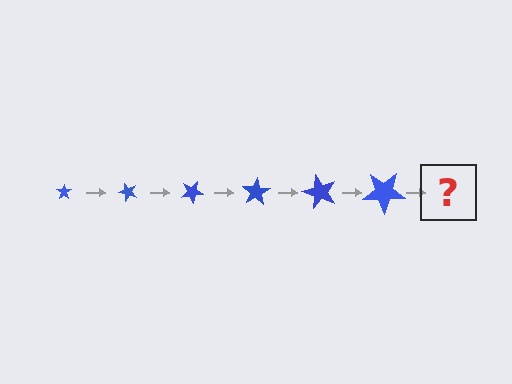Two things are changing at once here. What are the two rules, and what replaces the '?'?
The two rules are that the star grows larger each step and it rotates 50 degrees each step. The '?' should be a star, larger than the previous one and rotated 300 degrees from the start.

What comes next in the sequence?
The next element should be a star, larger than the previous one and rotated 300 degrees from the start.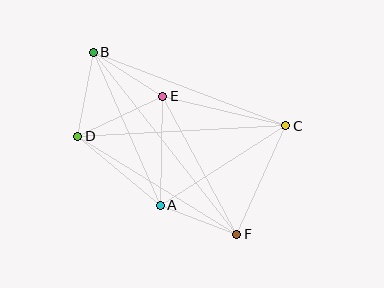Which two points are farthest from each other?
Points B and F are farthest from each other.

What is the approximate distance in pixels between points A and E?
The distance between A and E is approximately 109 pixels.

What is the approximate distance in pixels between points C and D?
The distance between C and D is approximately 208 pixels.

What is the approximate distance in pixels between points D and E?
The distance between D and E is approximately 94 pixels.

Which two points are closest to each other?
Points A and F are closest to each other.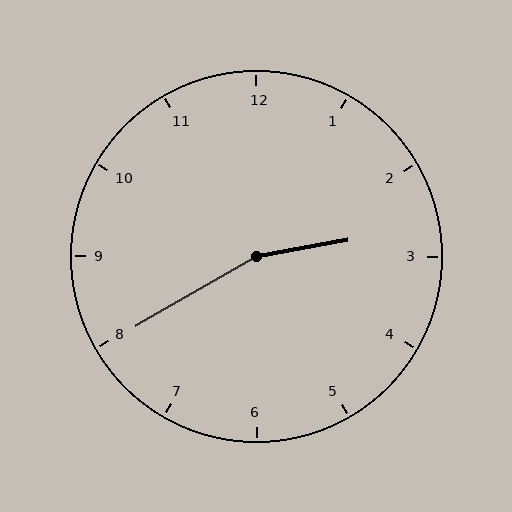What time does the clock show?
2:40.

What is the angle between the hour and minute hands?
Approximately 160 degrees.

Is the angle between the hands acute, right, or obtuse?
It is obtuse.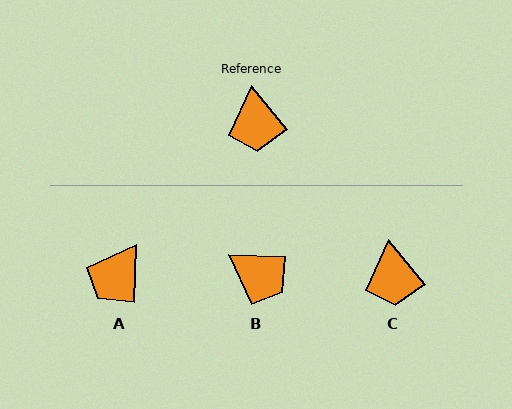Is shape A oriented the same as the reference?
No, it is off by about 42 degrees.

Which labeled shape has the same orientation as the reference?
C.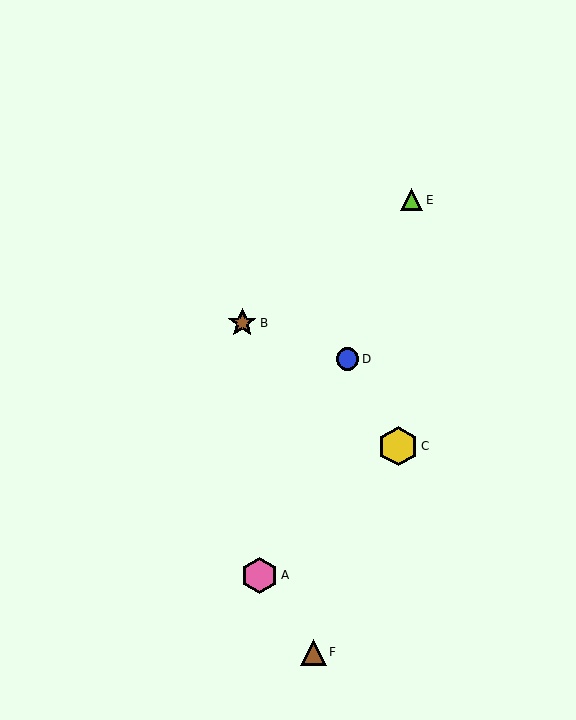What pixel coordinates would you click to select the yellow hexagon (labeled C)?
Click at (398, 446) to select the yellow hexagon C.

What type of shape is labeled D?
Shape D is a blue circle.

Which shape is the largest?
The yellow hexagon (labeled C) is the largest.